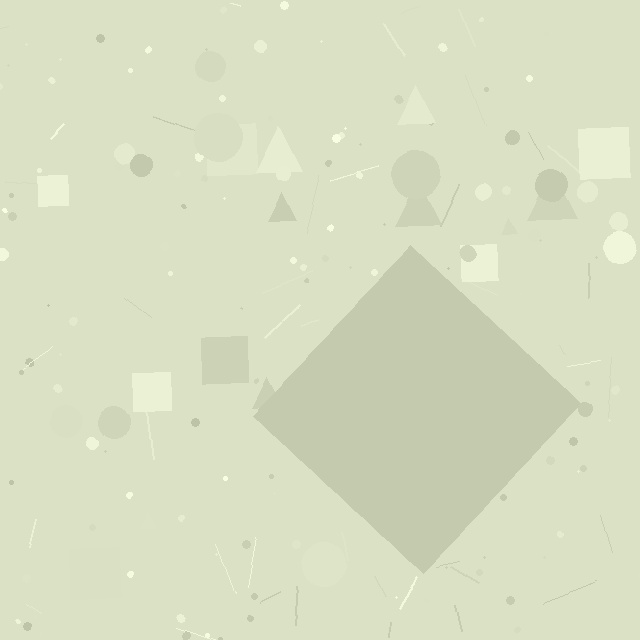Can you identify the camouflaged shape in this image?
The camouflaged shape is a diamond.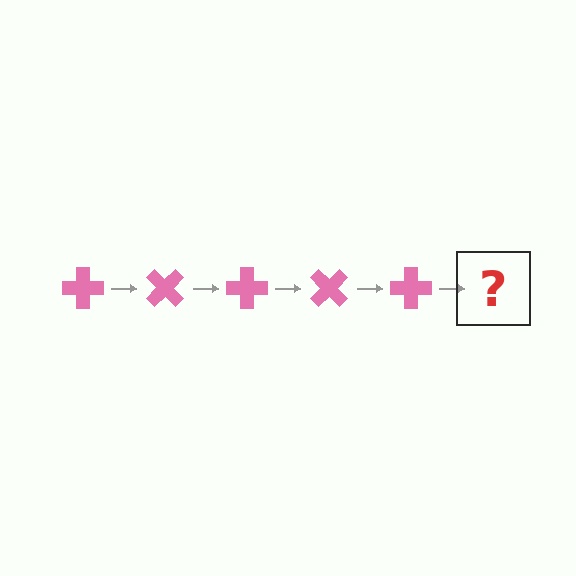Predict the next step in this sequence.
The next step is a pink cross rotated 225 degrees.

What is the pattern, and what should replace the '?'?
The pattern is that the cross rotates 45 degrees each step. The '?' should be a pink cross rotated 225 degrees.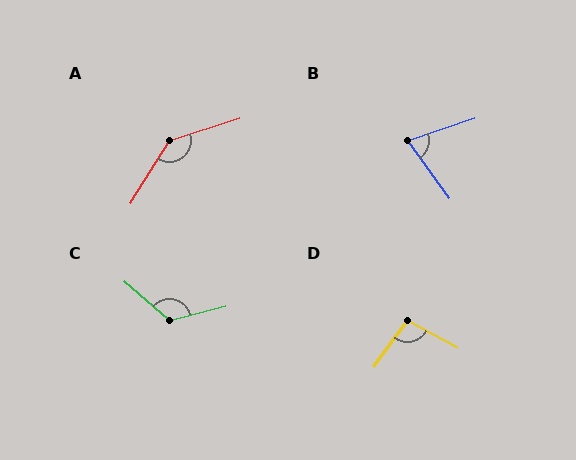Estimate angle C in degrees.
Approximately 125 degrees.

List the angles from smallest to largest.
B (73°), D (97°), C (125°), A (140°).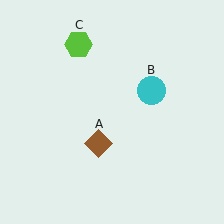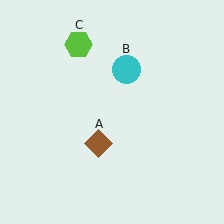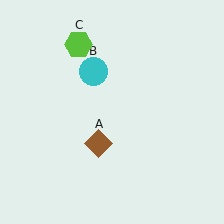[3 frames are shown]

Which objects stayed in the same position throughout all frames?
Brown diamond (object A) and lime hexagon (object C) remained stationary.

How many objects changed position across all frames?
1 object changed position: cyan circle (object B).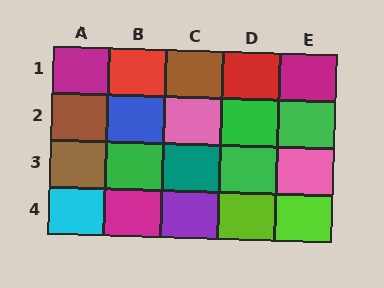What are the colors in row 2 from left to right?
Brown, blue, pink, green, green.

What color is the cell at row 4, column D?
Lime.